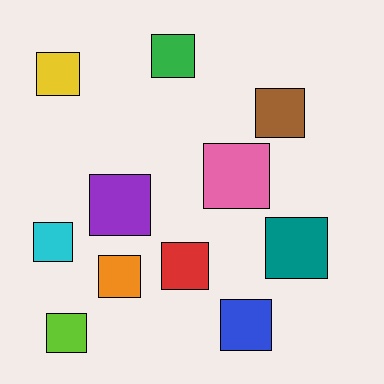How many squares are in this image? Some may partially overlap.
There are 11 squares.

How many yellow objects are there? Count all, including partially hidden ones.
There is 1 yellow object.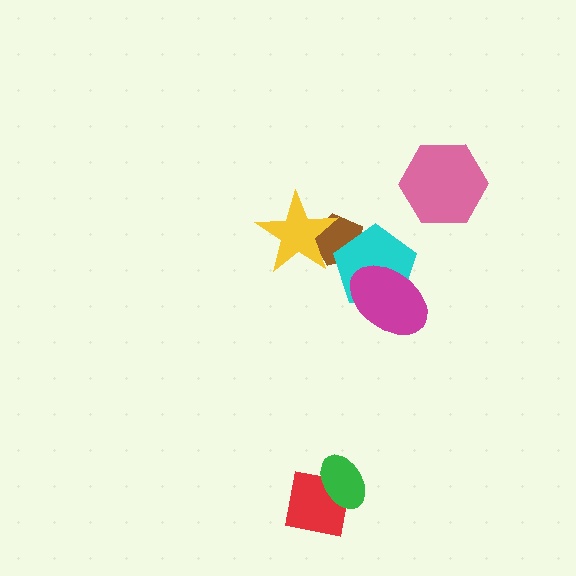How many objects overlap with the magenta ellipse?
1 object overlaps with the magenta ellipse.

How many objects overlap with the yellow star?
1 object overlaps with the yellow star.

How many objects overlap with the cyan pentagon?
2 objects overlap with the cyan pentagon.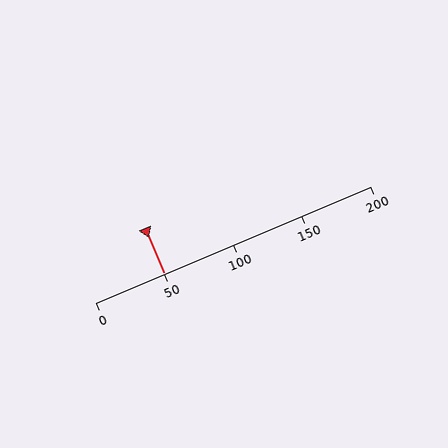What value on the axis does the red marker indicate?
The marker indicates approximately 50.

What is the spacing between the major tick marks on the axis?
The major ticks are spaced 50 apart.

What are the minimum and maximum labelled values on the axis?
The axis runs from 0 to 200.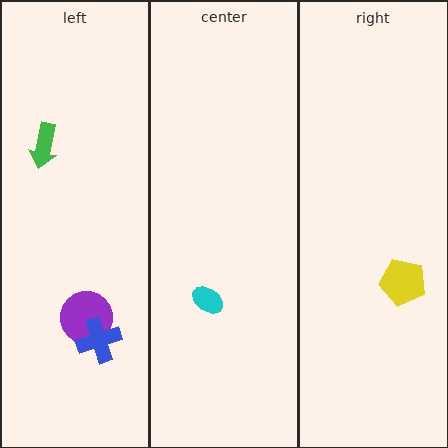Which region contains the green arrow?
The left region.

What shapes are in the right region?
The yellow pentagon.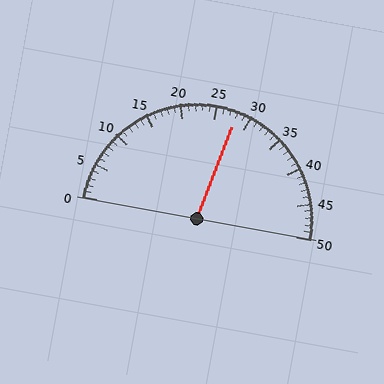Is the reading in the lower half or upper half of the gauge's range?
The reading is in the upper half of the range (0 to 50).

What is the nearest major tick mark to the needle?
The nearest major tick mark is 30.